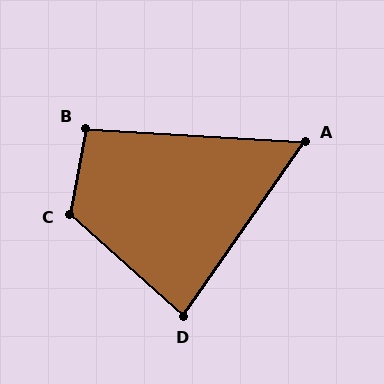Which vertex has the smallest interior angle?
A, at approximately 59 degrees.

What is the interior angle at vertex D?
Approximately 83 degrees (acute).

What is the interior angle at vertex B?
Approximately 97 degrees (obtuse).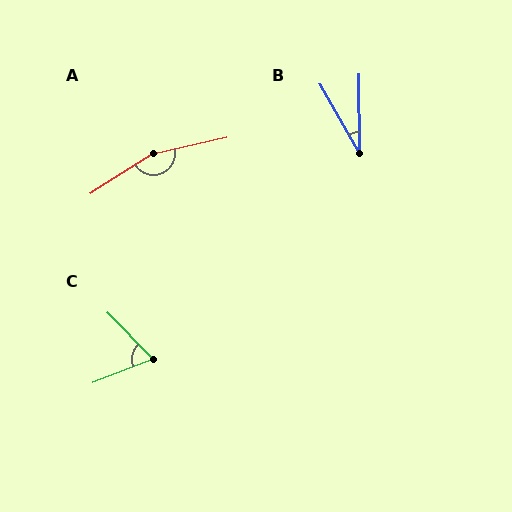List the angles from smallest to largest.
B (29°), C (67°), A (160°).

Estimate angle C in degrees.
Approximately 67 degrees.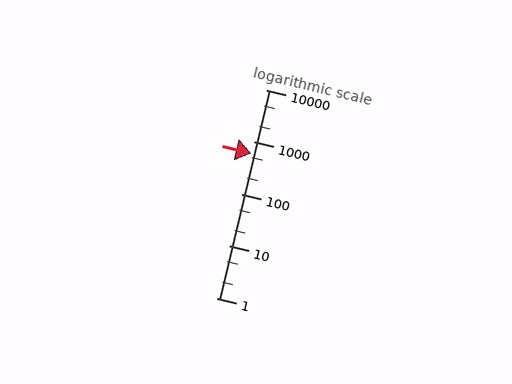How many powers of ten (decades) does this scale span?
The scale spans 4 decades, from 1 to 10000.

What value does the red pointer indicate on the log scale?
The pointer indicates approximately 590.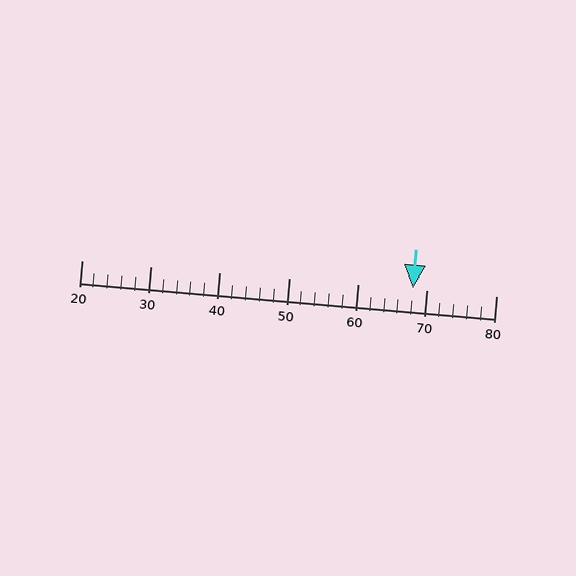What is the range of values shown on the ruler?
The ruler shows values from 20 to 80.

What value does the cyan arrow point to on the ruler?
The cyan arrow points to approximately 68.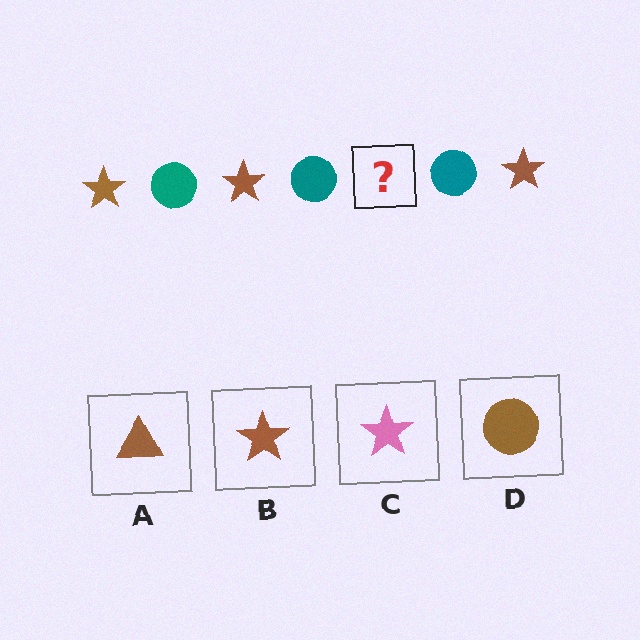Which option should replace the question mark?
Option B.